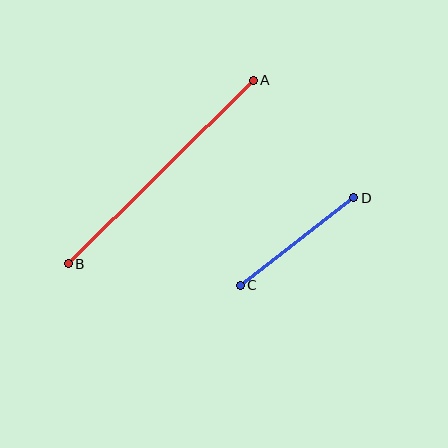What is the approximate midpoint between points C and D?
The midpoint is at approximately (297, 242) pixels.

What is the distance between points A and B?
The distance is approximately 260 pixels.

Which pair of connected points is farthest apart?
Points A and B are farthest apart.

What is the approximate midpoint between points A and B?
The midpoint is at approximately (161, 172) pixels.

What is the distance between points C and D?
The distance is approximately 143 pixels.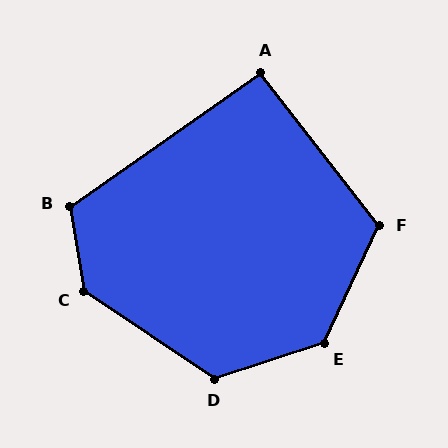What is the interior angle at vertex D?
Approximately 128 degrees (obtuse).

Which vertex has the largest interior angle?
E, at approximately 134 degrees.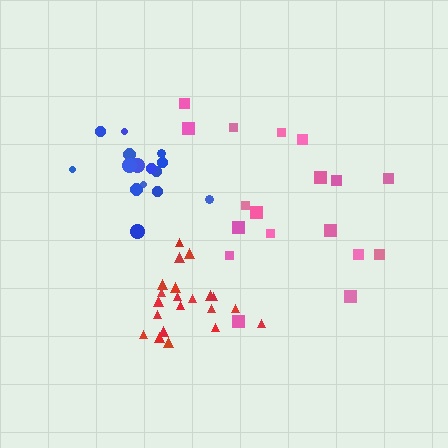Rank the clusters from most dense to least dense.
blue, red, pink.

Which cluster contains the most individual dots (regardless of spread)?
Red (21).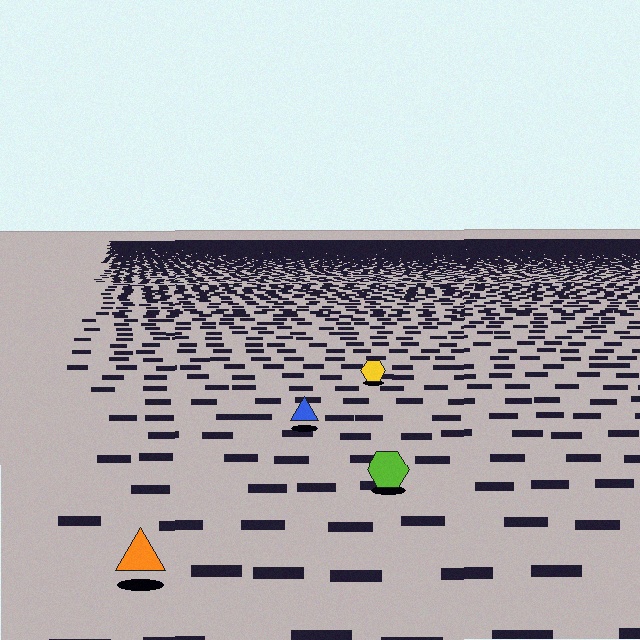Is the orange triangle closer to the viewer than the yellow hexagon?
Yes. The orange triangle is closer — you can tell from the texture gradient: the ground texture is coarser near it.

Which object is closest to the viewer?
The orange triangle is closest. The texture marks near it are larger and more spread out.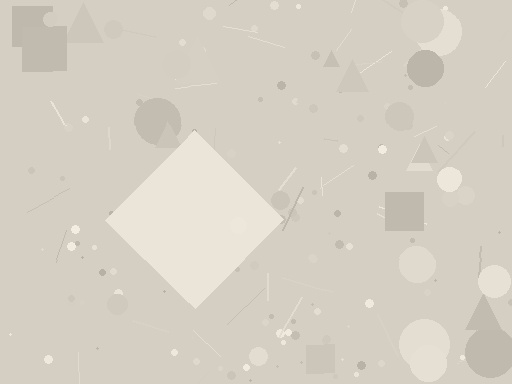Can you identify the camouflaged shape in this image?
The camouflaged shape is a diamond.